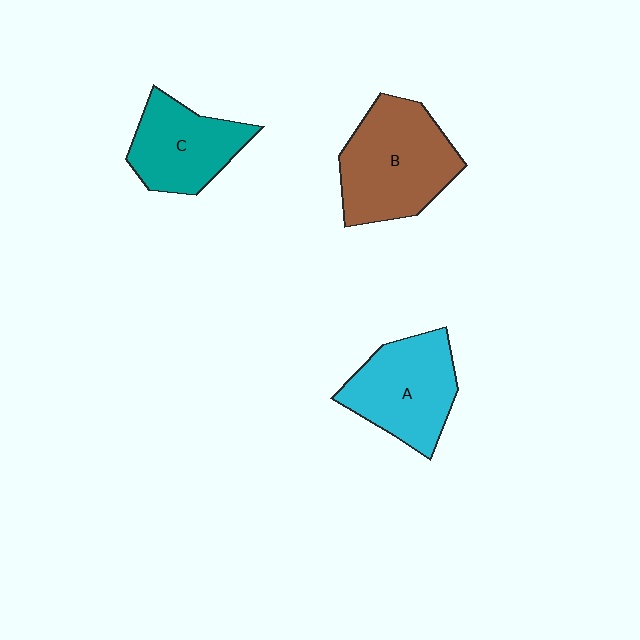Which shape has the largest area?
Shape B (brown).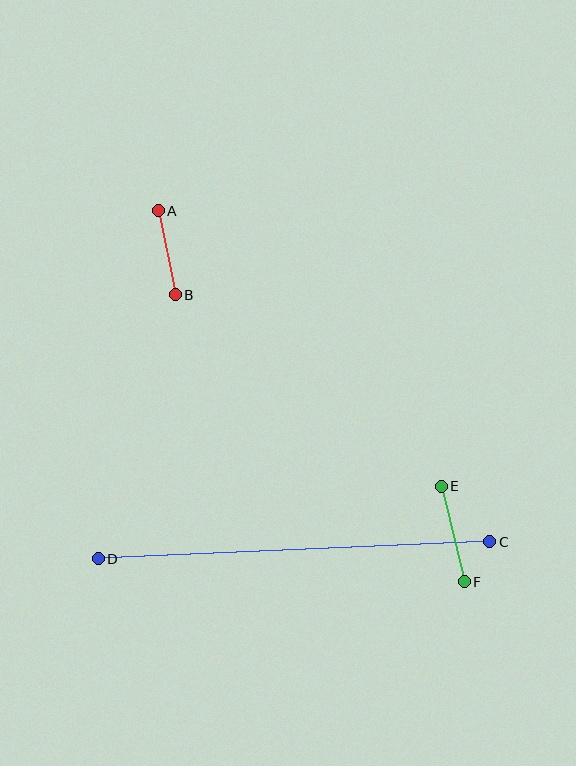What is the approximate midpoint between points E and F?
The midpoint is at approximately (453, 534) pixels.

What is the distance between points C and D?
The distance is approximately 392 pixels.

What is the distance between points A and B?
The distance is approximately 86 pixels.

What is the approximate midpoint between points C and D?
The midpoint is at approximately (294, 550) pixels.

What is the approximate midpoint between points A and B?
The midpoint is at approximately (167, 253) pixels.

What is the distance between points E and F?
The distance is approximately 99 pixels.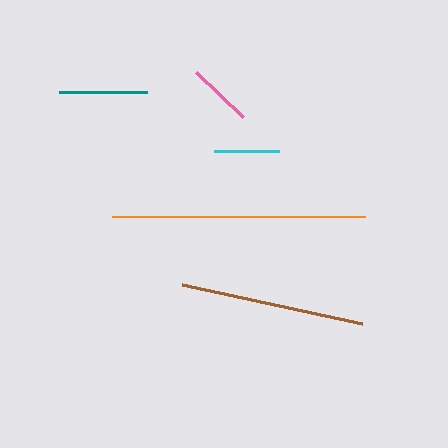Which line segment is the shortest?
The pink line is the shortest at approximately 65 pixels.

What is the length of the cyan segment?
The cyan segment is approximately 65 pixels long.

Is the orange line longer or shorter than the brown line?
The orange line is longer than the brown line.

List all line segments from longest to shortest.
From longest to shortest: orange, brown, teal, cyan, pink.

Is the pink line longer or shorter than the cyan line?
The cyan line is longer than the pink line.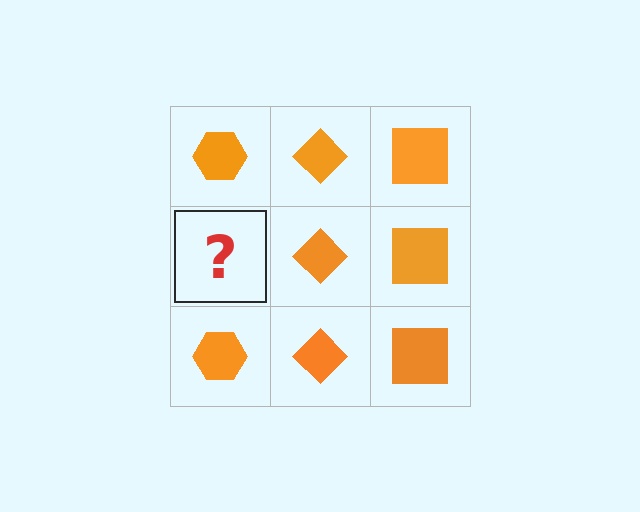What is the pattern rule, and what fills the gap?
The rule is that each column has a consistent shape. The gap should be filled with an orange hexagon.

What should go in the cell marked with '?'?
The missing cell should contain an orange hexagon.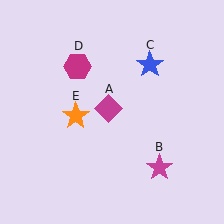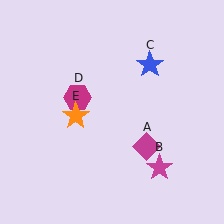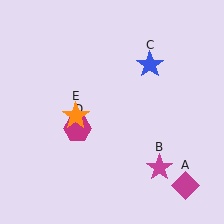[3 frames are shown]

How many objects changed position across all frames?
2 objects changed position: magenta diamond (object A), magenta hexagon (object D).